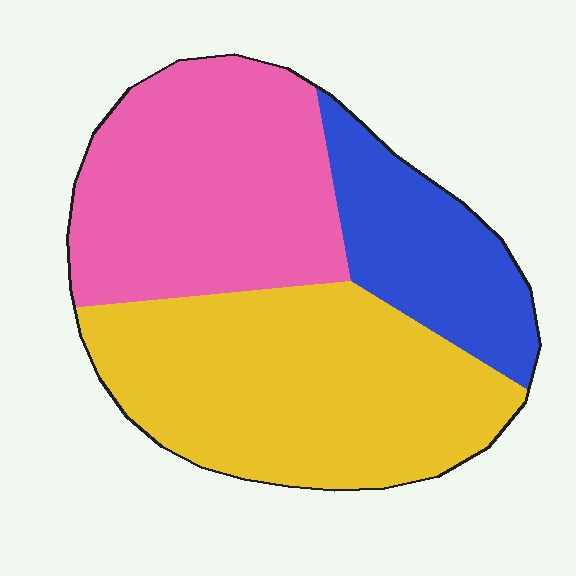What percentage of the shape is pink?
Pink covers 37% of the shape.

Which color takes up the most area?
Yellow, at roughly 45%.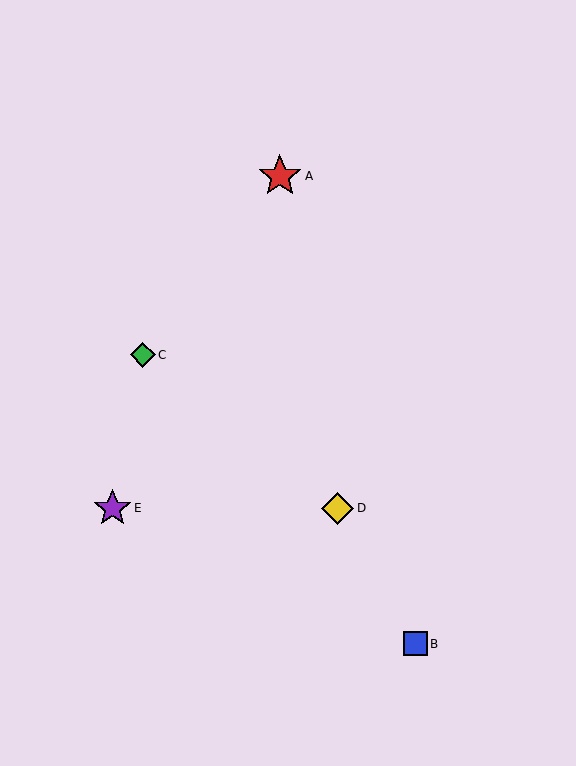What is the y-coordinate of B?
Object B is at y≈644.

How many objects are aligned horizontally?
2 objects (D, E) are aligned horizontally.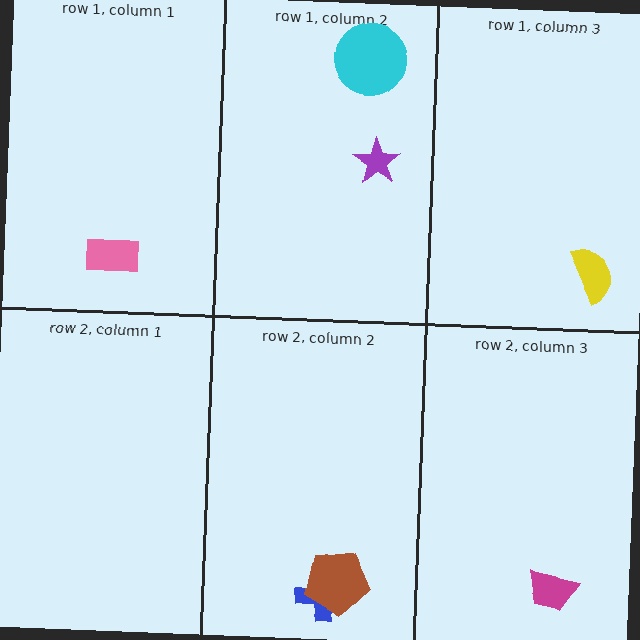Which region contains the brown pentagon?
The row 2, column 2 region.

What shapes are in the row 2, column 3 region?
The magenta trapezoid.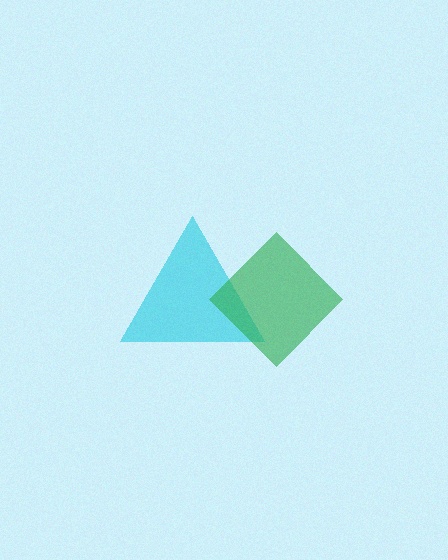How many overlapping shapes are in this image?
There are 2 overlapping shapes in the image.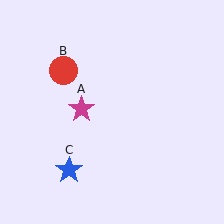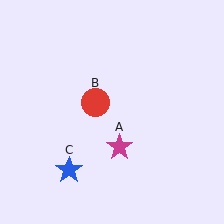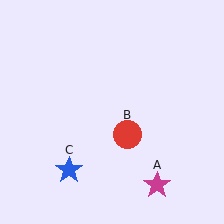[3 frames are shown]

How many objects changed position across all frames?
2 objects changed position: magenta star (object A), red circle (object B).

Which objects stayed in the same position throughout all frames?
Blue star (object C) remained stationary.